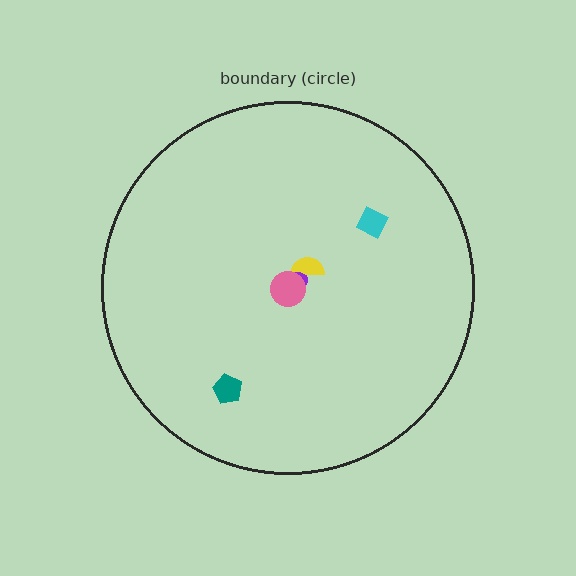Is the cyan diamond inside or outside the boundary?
Inside.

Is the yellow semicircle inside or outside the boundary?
Inside.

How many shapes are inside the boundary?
5 inside, 0 outside.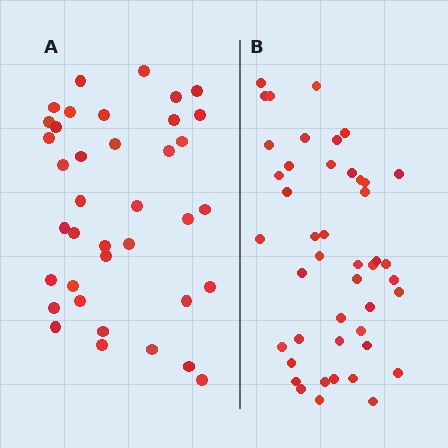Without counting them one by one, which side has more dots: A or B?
Region B (the right region) has more dots.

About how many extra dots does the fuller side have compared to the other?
Region B has roughly 8 or so more dots than region A.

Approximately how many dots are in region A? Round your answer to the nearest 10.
About 40 dots. (The exact count is 38, which rounds to 40.)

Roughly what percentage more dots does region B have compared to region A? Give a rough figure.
About 20% more.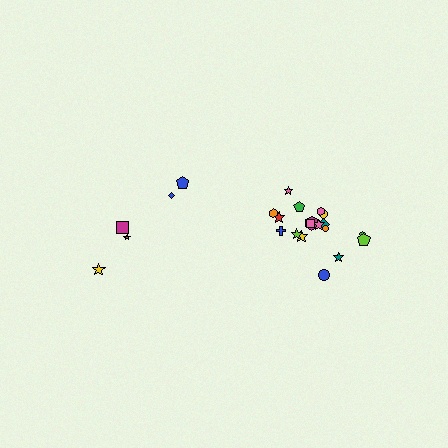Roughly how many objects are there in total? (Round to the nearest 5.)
Roughly 25 objects in total.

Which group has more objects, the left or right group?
The right group.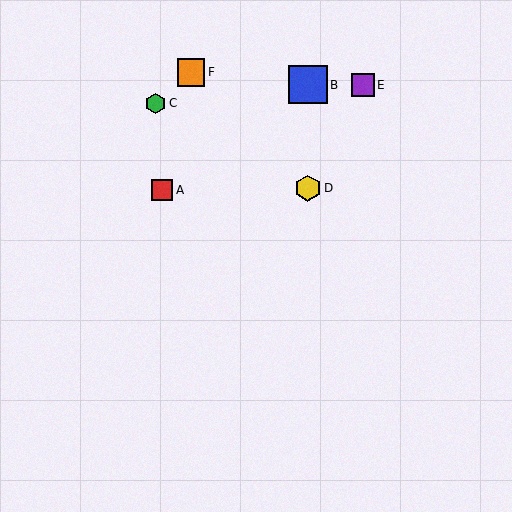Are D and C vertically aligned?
No, D is at x≈308 and C is at x≈156.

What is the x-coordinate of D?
Object D is at x≈308.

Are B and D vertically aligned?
Yes, both are at x≈308.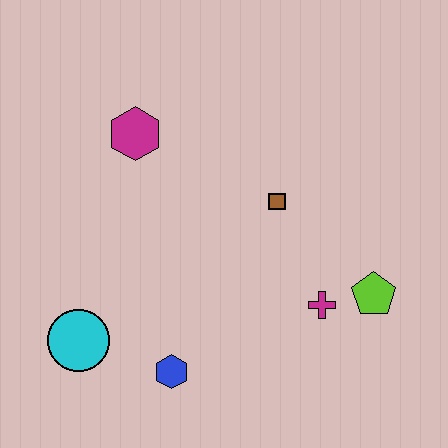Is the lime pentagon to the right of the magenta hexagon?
Yes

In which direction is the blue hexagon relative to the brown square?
The blue hexagon is below the brown square.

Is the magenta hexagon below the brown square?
No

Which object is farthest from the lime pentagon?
The cyan circle is farthest from the lime pentagon.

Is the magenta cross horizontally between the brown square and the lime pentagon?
Yes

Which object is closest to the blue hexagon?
The cyan circle is closest to the blue hexagon.